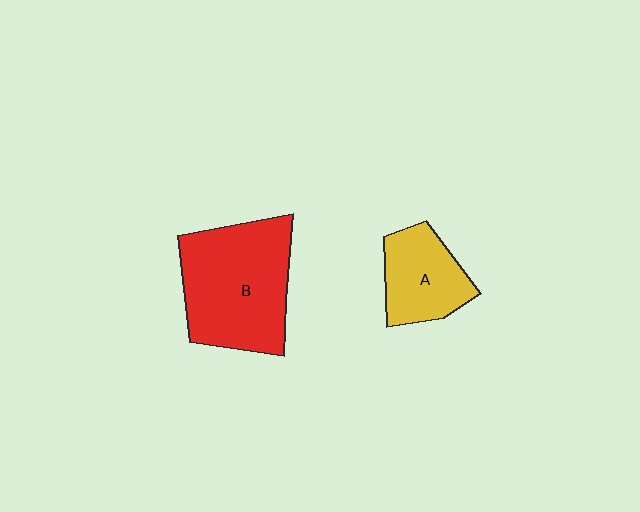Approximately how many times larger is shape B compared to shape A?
Approximately 1.9 times.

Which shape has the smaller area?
Shape A (yellow).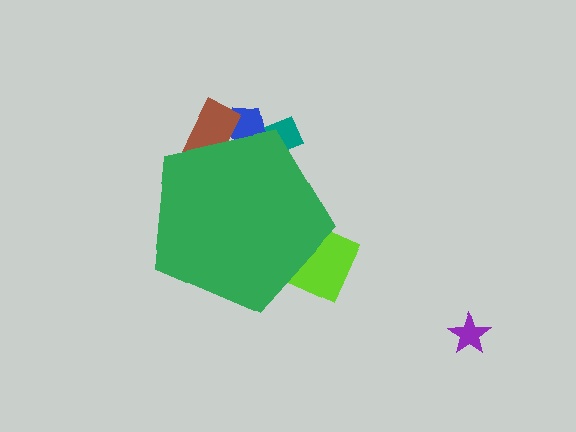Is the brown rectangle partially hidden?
Yes, the brown rectangle is partially hidden behind the green pentagon.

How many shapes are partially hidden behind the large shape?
4 shapes are partially hidden.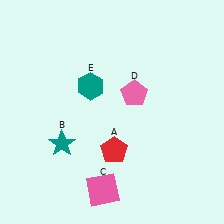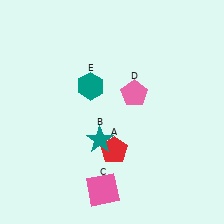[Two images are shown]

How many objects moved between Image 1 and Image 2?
1 object moved between the two images.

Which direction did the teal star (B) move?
The teal star (B) moved right.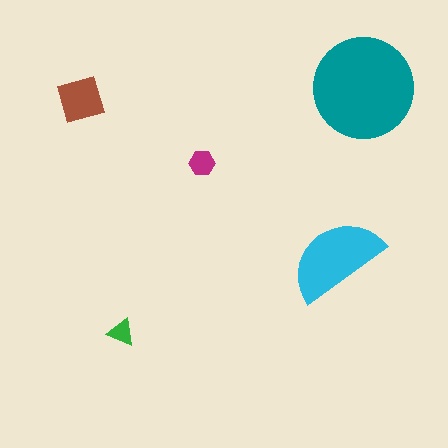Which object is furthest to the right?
The teal circle is rightmost.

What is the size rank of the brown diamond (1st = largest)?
3rd.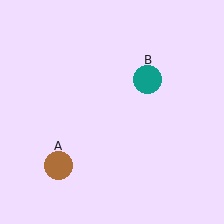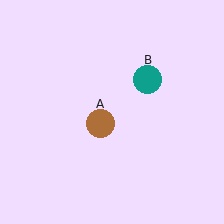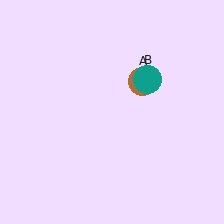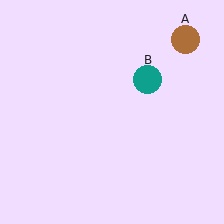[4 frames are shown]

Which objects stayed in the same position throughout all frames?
Teal circle (object B) remained stationary.